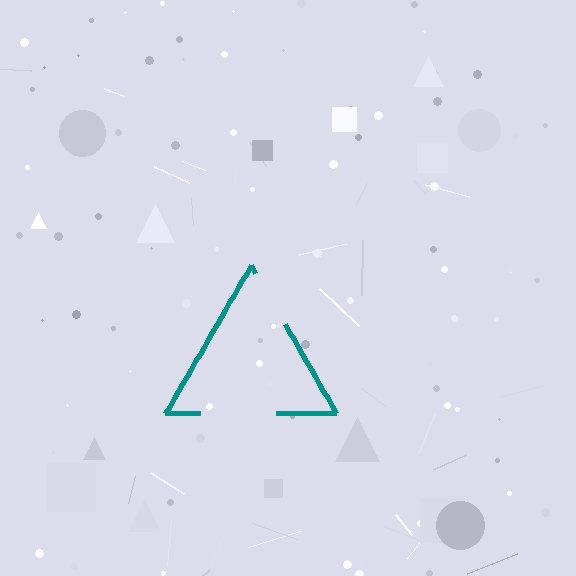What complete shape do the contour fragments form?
The contour fragments form a triangle.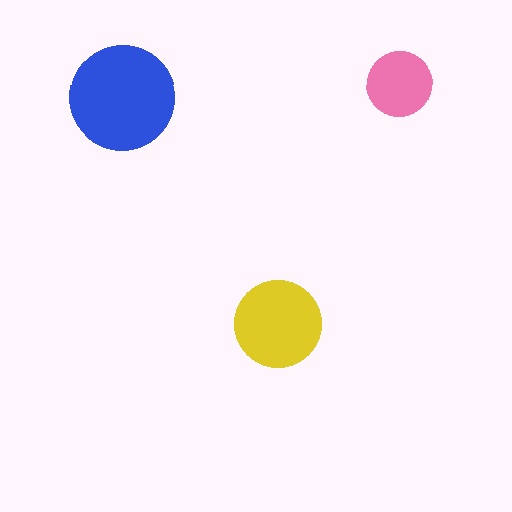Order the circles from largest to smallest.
the blue one, the yellow one, the pink one.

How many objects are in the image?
There are 3 objects in the image.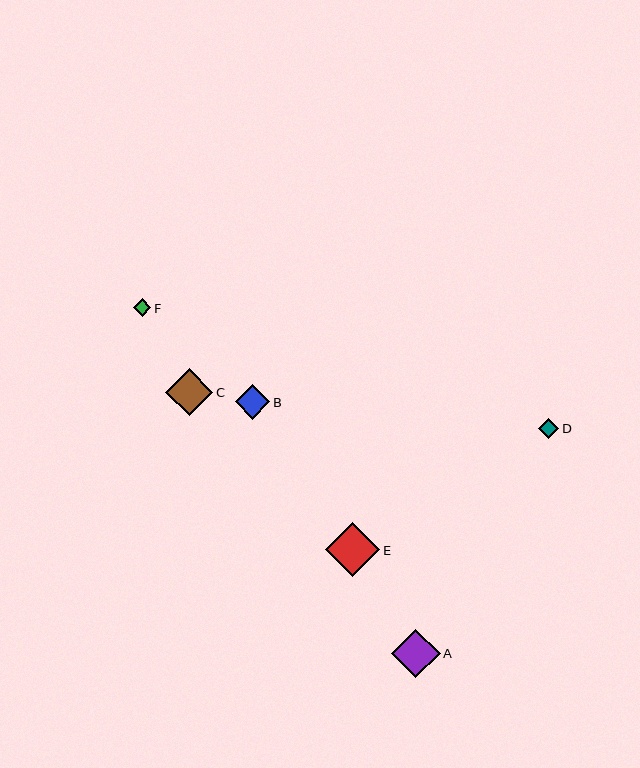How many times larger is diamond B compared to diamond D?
Diamond B is approximately 1.7 times the size of diamond D.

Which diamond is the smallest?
Diamond F is the smallest with a size of approximately 18 pixels.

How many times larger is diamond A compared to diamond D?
Diamond A is approximately 2.4 times the size of diamond D.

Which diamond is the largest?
Diamond E is the largest with a size of approximately 54 pixels.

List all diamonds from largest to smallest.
From largest to smallest: E, A, C, B, D, F.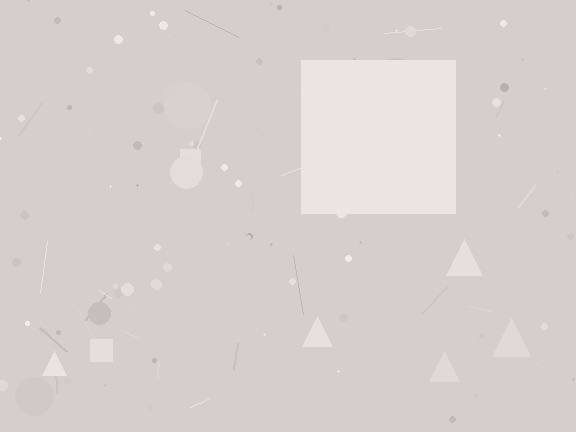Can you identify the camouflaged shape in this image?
The camouflaged shape is a square.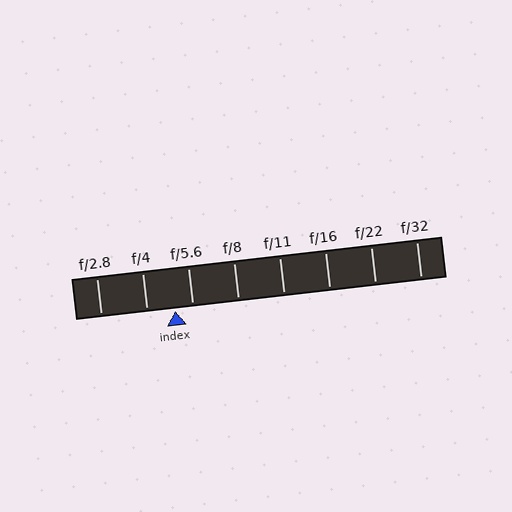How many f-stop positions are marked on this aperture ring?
There are 8 f-stop positions marked.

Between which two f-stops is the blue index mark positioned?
The index mark is between f/4 and f/5.6.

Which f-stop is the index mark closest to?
The index mark is closest to f/5.6.